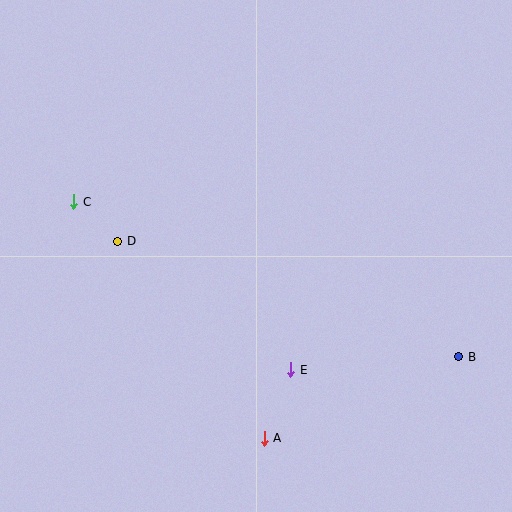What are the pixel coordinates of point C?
Point C is at (74, 202).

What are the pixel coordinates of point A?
Point A is at (264, 438).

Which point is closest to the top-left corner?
Point C is closest to the top-left corner.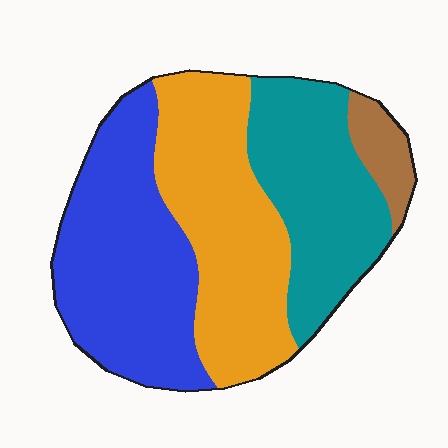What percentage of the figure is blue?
Blue covers roughly 35% of the figure.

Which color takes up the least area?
Brown, at roughly 5%.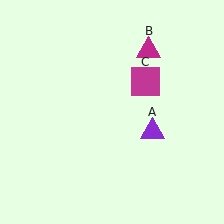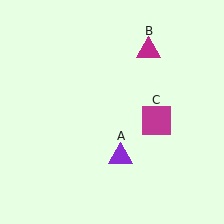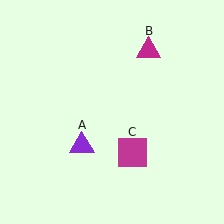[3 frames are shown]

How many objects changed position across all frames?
2 objects changed position: purple triangle (object A), magenta square (object C).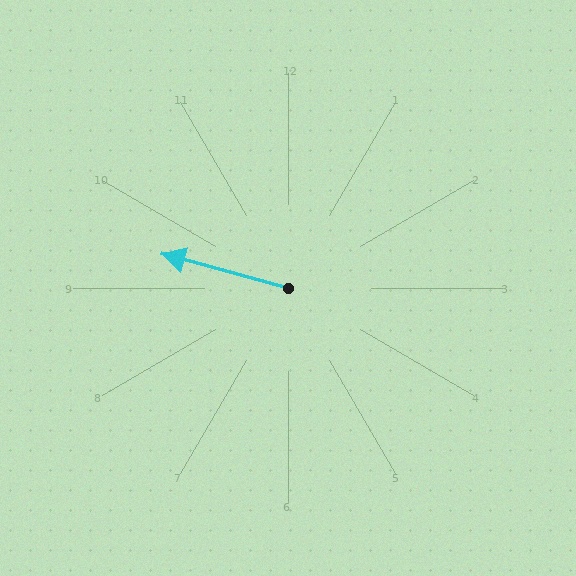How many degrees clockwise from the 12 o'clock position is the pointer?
Approximately 285 degrees.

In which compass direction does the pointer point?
West.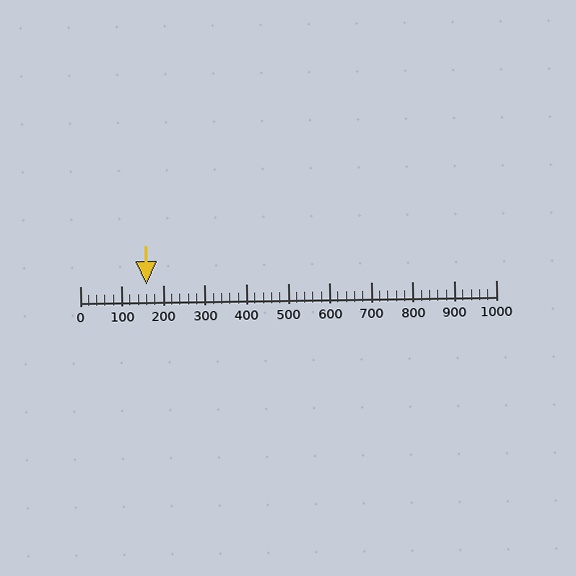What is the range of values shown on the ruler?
The ruler shows values from 0 to 1000.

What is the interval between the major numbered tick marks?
The major tick marks are spaced 100 units apart.